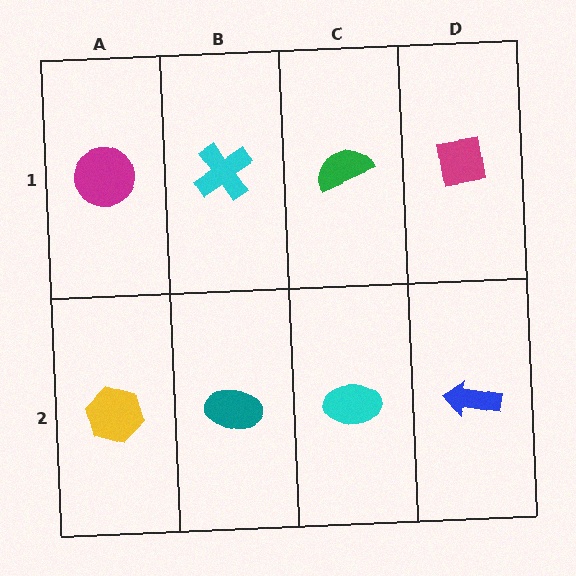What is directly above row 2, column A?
A magenta circle.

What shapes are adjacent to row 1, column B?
A teal ellipse (row 2, column B), a magenta circle (row 1, column A), a green semicircle (row 1, column C).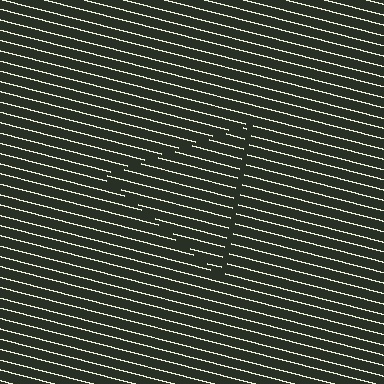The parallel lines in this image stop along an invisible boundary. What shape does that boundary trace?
An illusory triangle. The interior of the shape contains the same grating, shifted by half a period — the contour is defined by the phase discontinuity where line-ends from the inner and outer gratings abut.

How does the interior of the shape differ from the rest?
The interior of the shape contains the same grating, shifted by half a period — the contour is defined by the phase discontinuity where line-ends from the inner and outer gratings abut.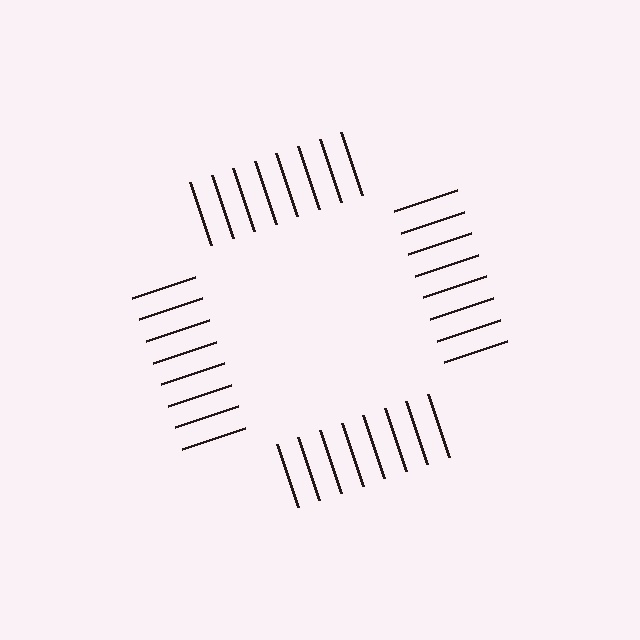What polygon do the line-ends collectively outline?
An illusory square — the line segments terminate on its edges but no continuous stroke is drawn.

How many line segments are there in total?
32 — 8 along each of the 4 edges.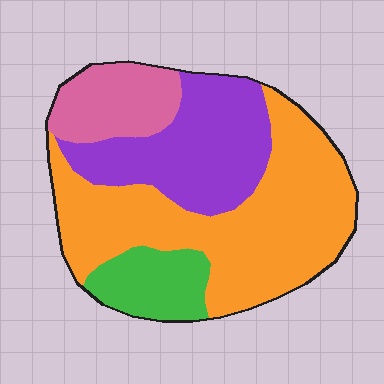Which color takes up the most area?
Orange, at roughly 50%.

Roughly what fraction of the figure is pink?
Pink takes up about one eighth (1/8) of the figure.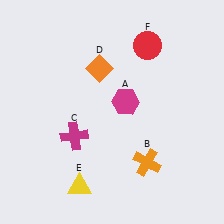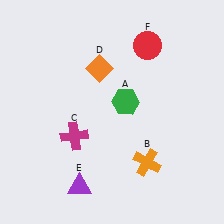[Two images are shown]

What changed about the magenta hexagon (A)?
In Image 1, A is magenta. In Image 2, it changed to green.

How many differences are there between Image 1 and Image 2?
There are 2 differences between the two images.